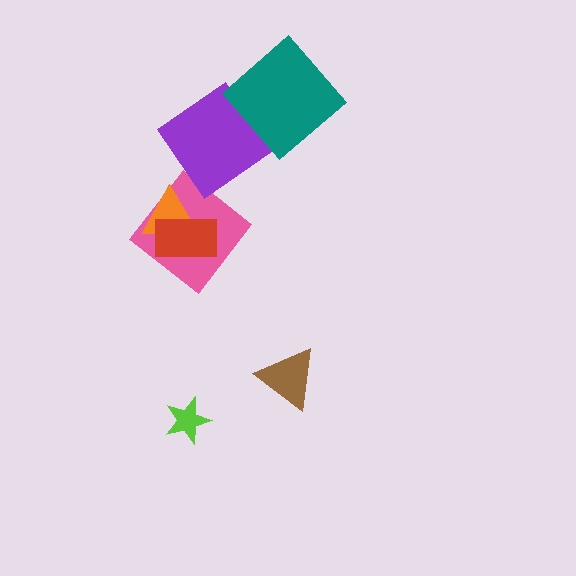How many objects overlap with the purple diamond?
0 objects overlap with the purple diamond.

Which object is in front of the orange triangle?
The red rectangle is in front of the orange triangle.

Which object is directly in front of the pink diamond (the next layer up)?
The orange triangle is directly in front of the pink diamond.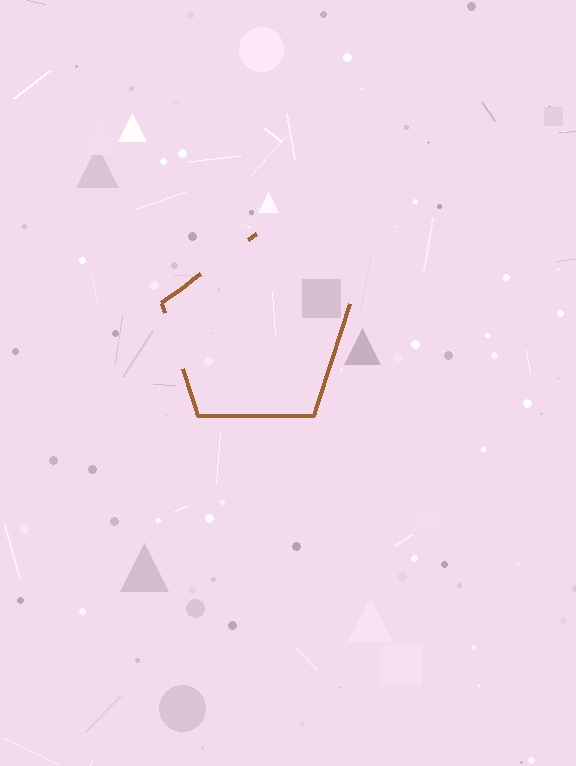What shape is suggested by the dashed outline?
The dashed outline suggests a pentagon.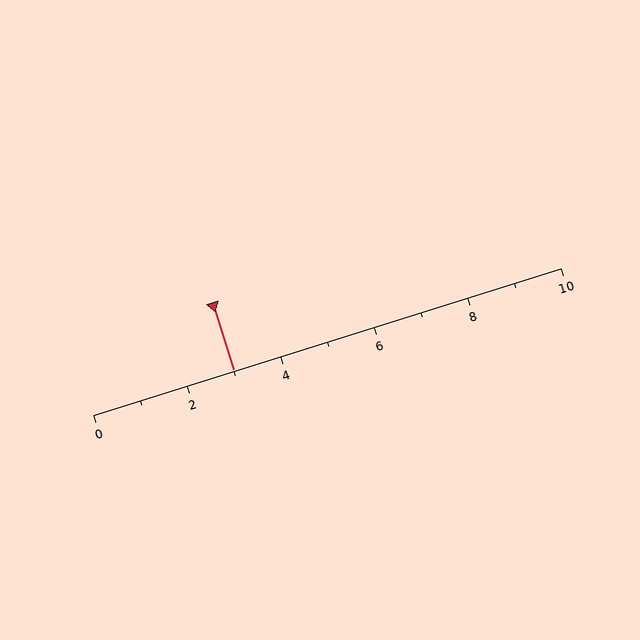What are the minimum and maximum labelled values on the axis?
The axis runs from 0 to 10.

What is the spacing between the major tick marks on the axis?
The major ticks are spaced 2 apart.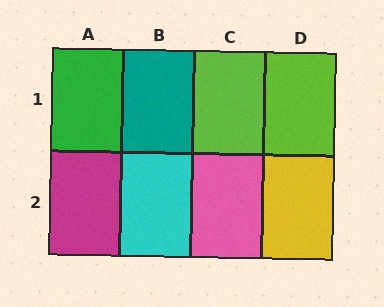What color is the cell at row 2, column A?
Magenta.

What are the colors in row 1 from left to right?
Green, teal, lime, lime.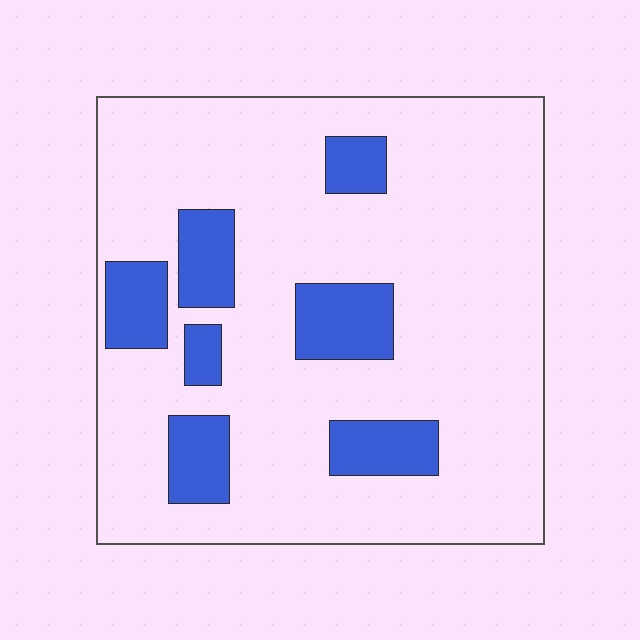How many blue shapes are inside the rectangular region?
7.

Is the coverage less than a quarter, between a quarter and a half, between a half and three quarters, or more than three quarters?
Less than a quarter.